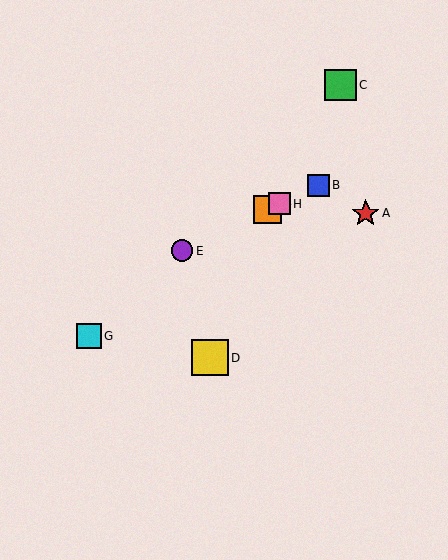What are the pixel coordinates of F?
Object F is at (267, 209).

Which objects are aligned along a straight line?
Objects B, E, F, H are aligned along a straight line.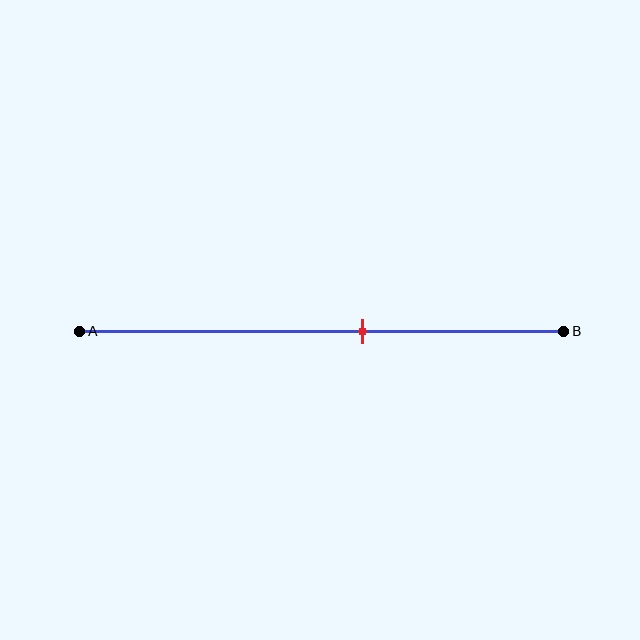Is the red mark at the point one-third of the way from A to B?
No, the mark is at about 60% from A, not at the 33% one-third point.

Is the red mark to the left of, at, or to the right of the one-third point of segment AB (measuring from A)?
The red mark is to the right of the one-third point of segment AB.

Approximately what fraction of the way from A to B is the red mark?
The red mark is approximately 60% of the way from A to B.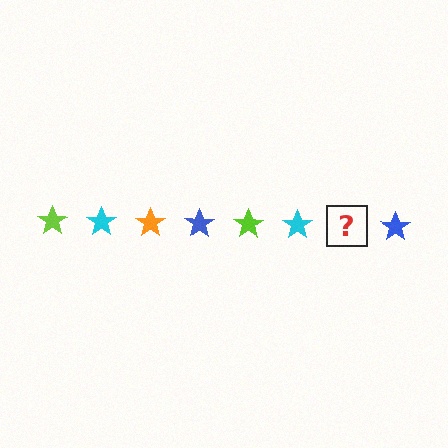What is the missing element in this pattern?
The missing element is an orange star.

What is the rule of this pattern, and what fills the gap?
The rule is that the pattern cycles through lime, cyan, orange, blue stars. The gap should be filled with an orange star.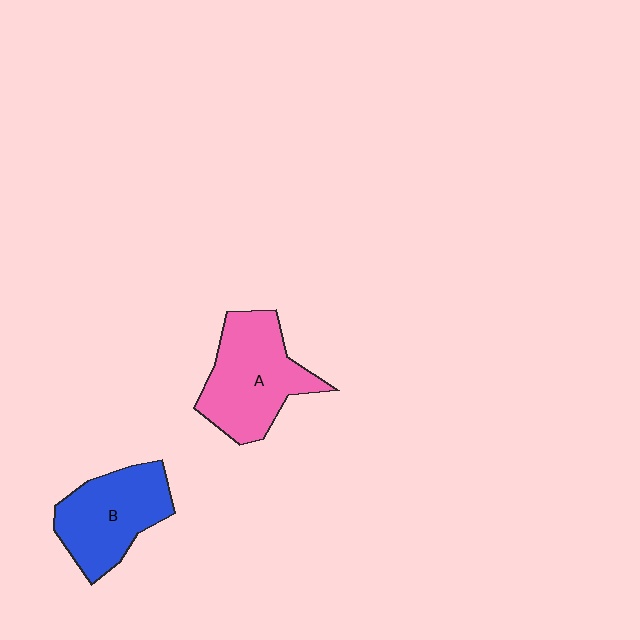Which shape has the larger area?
Shape A (pink).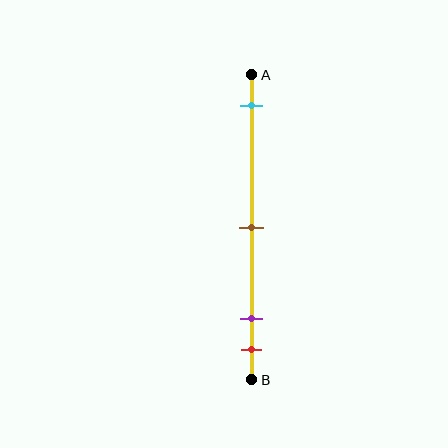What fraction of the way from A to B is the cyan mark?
The cyan mark is approximately 10% (0.1) of the way from A to B.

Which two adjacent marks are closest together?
The purple and red marks are the closest adjacent pair.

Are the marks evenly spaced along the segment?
No, the marks are not evenly spaced.